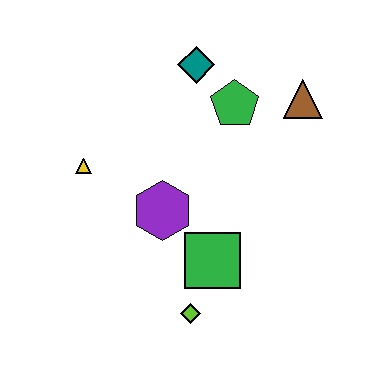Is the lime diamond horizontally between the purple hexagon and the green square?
Yes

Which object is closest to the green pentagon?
The teal diamond is closest to the green pentagon.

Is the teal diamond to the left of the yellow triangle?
No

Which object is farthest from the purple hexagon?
The brown triangle is farthest from the purple hexagon.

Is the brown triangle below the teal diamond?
Yes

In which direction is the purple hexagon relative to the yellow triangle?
The purple hexagon is to the right of the yellow triangle.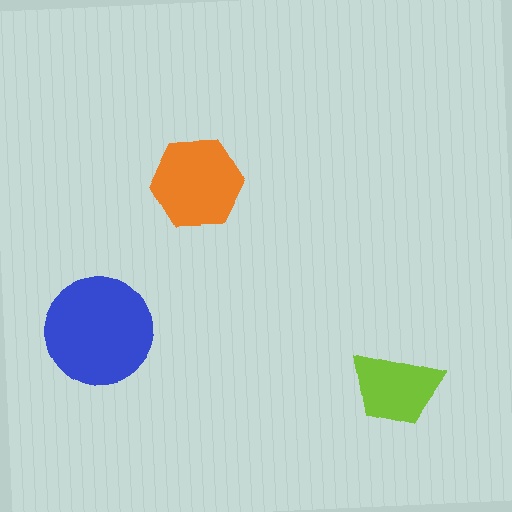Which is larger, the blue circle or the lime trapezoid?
The blue circle.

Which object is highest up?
The orange hexagon is topmost.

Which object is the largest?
The blue circle.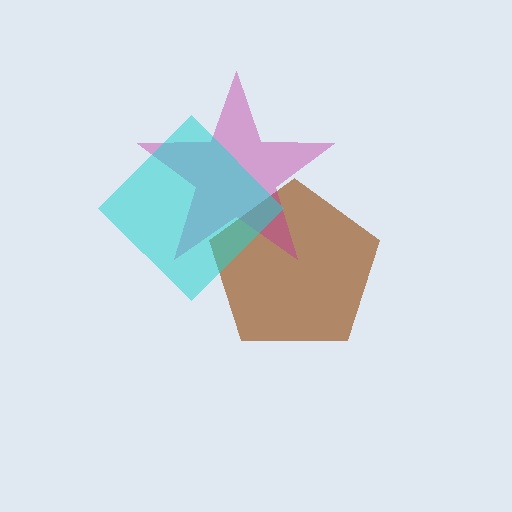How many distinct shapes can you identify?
There are 3 distinct shapes: a brown pentagon, a magenta star, a cyan diamond.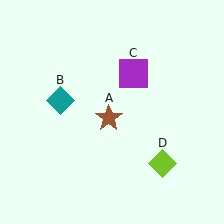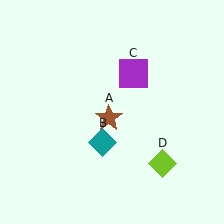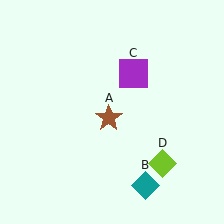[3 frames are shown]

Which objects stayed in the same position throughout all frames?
Brown star (object A) and purple square (object C) and lime diamond (object D) remained stationary.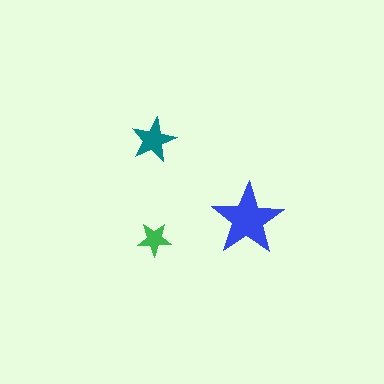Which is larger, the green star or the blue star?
The blue one.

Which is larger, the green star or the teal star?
The teal one.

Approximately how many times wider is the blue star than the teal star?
About 1.5 times wider.